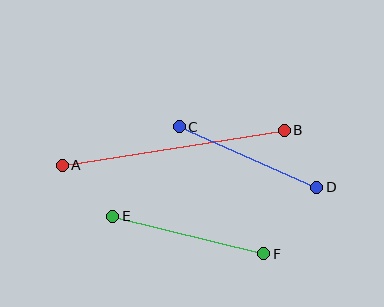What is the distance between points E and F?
The distance is approximately 156 pixels.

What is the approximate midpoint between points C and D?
The midpoint is at approximately (248, 157) pixels.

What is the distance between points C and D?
The distance is approximately 150 pixels.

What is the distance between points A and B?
The distance is approximately 225 pixels.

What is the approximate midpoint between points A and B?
The midpoint is at approximately (173, 148) pixels.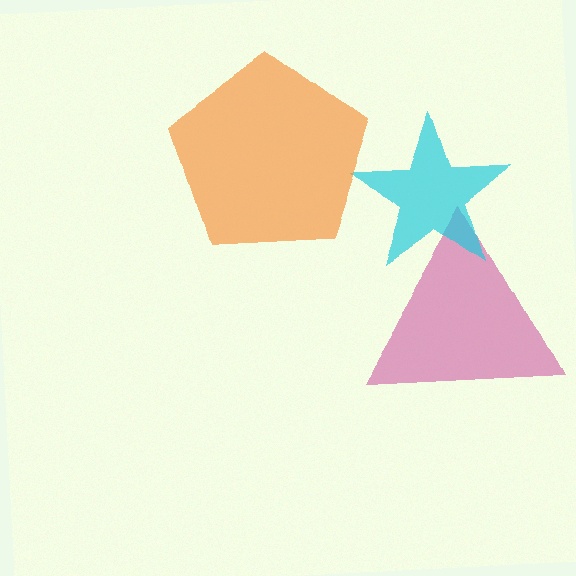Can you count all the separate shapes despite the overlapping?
Yes, there are 3 separate shapes.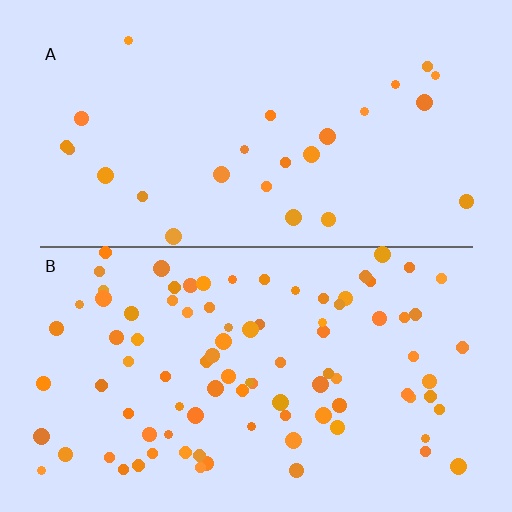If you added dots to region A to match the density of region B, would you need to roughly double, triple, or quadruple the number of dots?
Approximately quadruple.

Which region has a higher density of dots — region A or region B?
B (the bottom).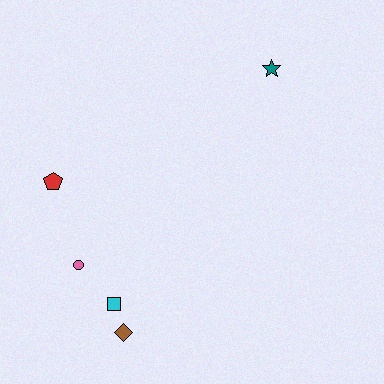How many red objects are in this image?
There is 1 red object.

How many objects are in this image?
There are 5 objects.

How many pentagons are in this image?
There is 1 pentagon.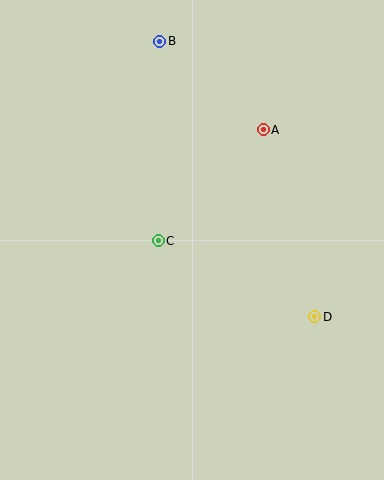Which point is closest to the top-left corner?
Point B is closest to the top-left corner.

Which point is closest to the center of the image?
Point C at (158, 241) is closest to the center.